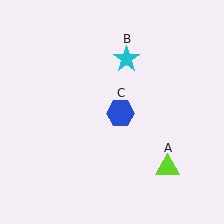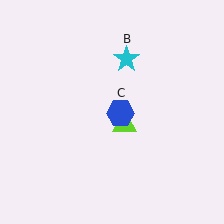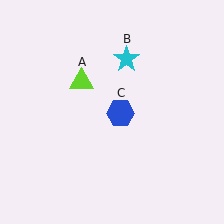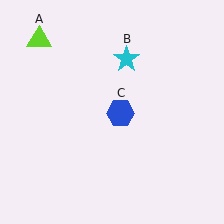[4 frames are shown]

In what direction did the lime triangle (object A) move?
The lime triangle (object A) moved up and to the left.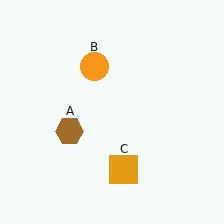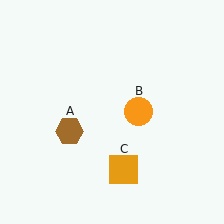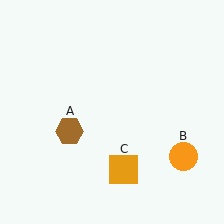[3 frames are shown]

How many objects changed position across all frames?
1 object changed position: orange circle (object B).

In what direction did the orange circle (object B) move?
The orange circle (object B) moved down and to the right.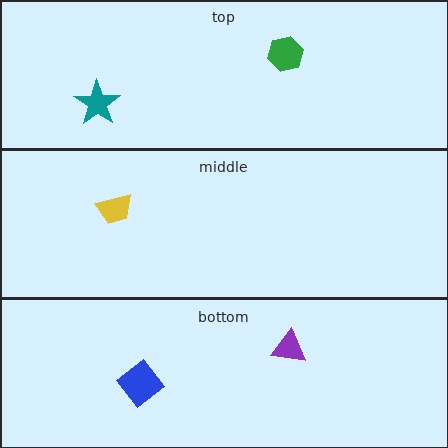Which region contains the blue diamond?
The bottom region.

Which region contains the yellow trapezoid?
The middle region.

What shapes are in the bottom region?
The blue diamond, the purple triangle.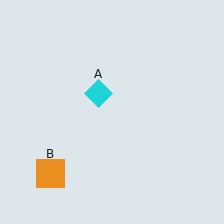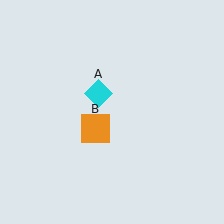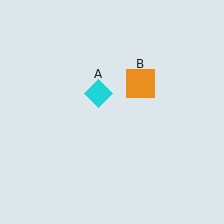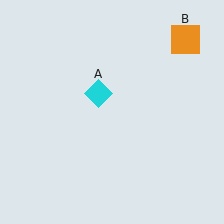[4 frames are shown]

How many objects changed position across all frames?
1 object changed position: orange square (object B).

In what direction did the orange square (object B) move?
The orange square (object B) moved up and to the right.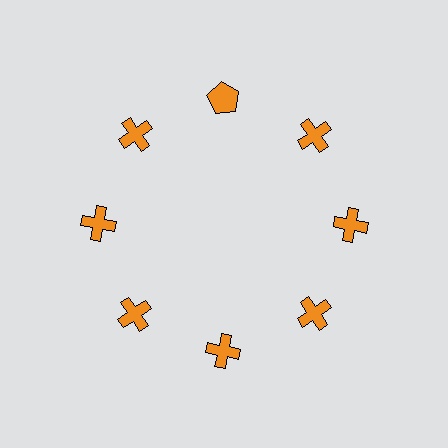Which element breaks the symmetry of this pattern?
The orange pentagon at roughly the 12 o'clock position breaks the symmetry. All other shapes are orange crosses.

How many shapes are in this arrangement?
There are 8 shapes arranged in a ring pattern.